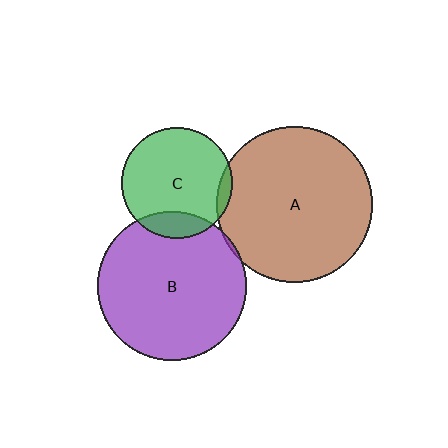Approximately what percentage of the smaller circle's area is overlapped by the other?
Approximately 5%.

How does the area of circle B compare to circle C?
Approximately 1.8 times.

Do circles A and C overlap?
Yes.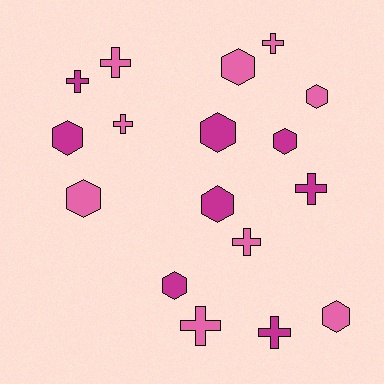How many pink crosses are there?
There are 5 pink crosses.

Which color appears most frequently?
Pink, with 9 objects.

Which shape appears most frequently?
Hexagon, with 9 objects.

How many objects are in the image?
There are 17 objects.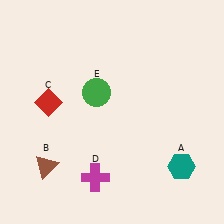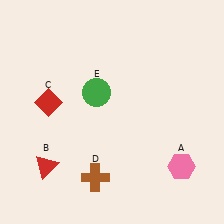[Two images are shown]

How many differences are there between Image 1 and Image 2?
There are 3 differences between the two images.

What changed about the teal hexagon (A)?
In Image 1, A is teal. In Image 2, it changed to pink.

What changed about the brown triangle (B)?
In Image 1, B is brown. In Image 2, it changed to red.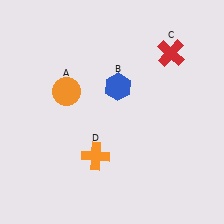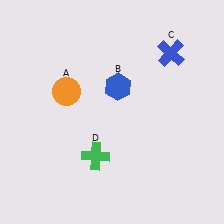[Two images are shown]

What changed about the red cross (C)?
In Image 1, C is red. In Image 2, it changed to blue.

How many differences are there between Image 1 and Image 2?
There are 2 differences between the two images.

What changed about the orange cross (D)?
In Image 1, D is orange. In Image 2, it changed to green.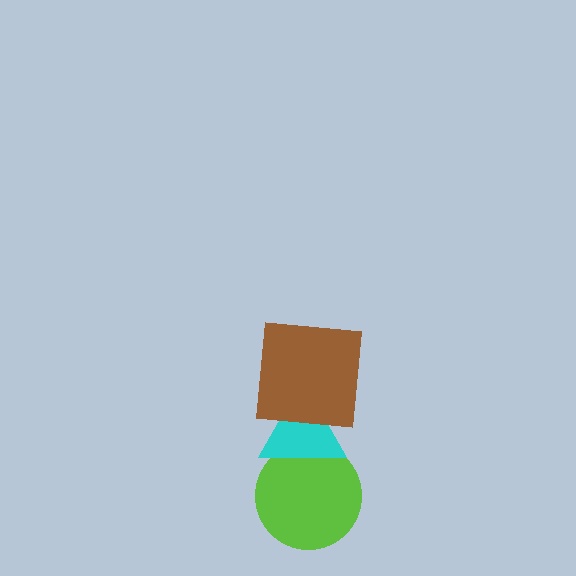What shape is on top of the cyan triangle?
The brown square is on top of the cyan triangle.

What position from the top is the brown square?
The brown square is 1st from the top.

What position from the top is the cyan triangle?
The cyan triangle is 2nd from the top.